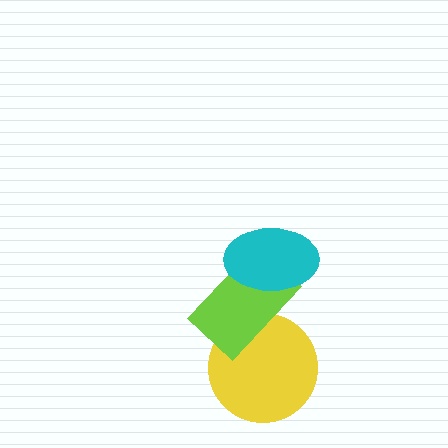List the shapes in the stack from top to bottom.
From top to bottom: the cyan ellipse, the lime rectangle, the yellow circle.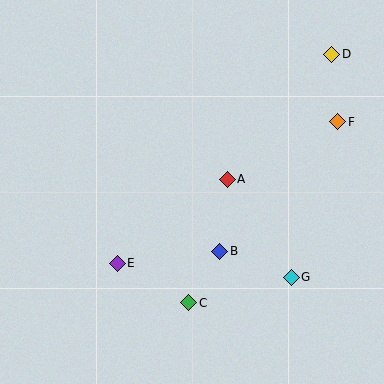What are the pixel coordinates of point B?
Point B is at (220, 251).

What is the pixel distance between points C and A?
The distance between C and A is 130 pixels.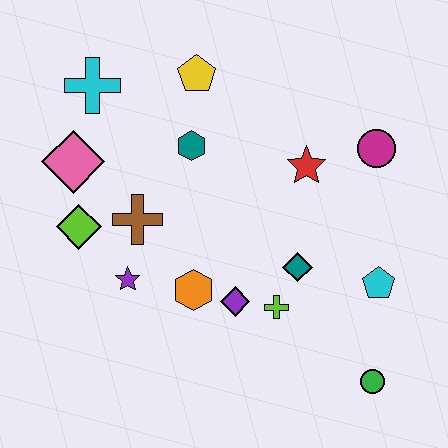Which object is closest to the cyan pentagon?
The teal diamond is closest to the cyan pentagon.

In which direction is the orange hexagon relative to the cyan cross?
The orange hexagon is below the cyan cross.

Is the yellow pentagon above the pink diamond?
Yes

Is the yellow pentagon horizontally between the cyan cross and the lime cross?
Yes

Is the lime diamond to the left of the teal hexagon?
Yes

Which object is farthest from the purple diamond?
The cyan cross is farthest from the purple diamond.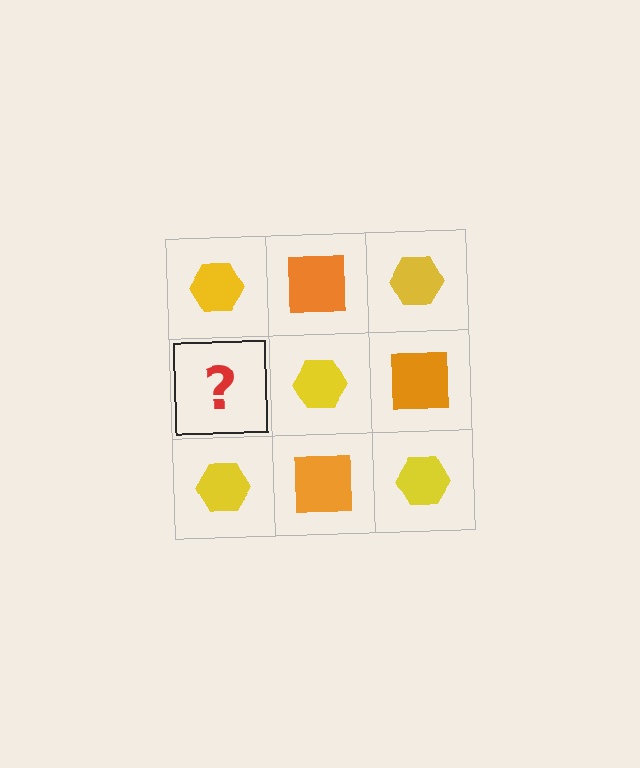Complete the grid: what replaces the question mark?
The question mark should be replaced with an orange square.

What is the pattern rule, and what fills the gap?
The rule is that it alternates yellow hexagon and orange square in a checkerboard pattern. The gap should be filled with an orange square.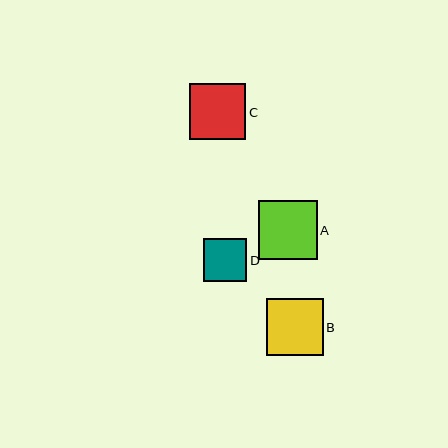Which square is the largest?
Square A is the largest with a size of approximately 59 pixels.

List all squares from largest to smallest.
From largest to smallest: A, B, C, D.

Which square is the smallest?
Square D is the smallest with a size of approximately 43 pixels.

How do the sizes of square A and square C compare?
Square A and square C are approximately the same size.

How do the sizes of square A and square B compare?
Square A and square B are approximately the same size.